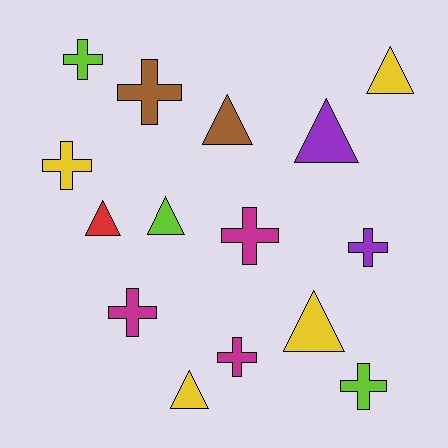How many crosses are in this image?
There are 8 crosses.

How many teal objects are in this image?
There are no teal objects.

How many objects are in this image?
There are 15 objects.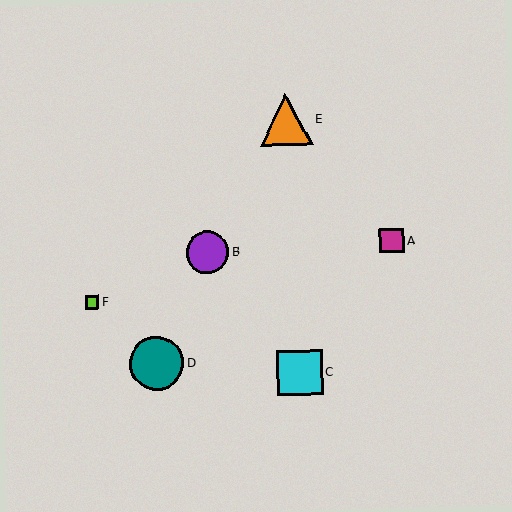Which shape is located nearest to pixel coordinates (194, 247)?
The purple circle (labeled B) at (208, 252) is nearest to that location.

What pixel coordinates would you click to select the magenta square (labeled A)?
Click at (392, 241) to select the magenta square A.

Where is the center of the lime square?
The center of the lime square is at (92, 302).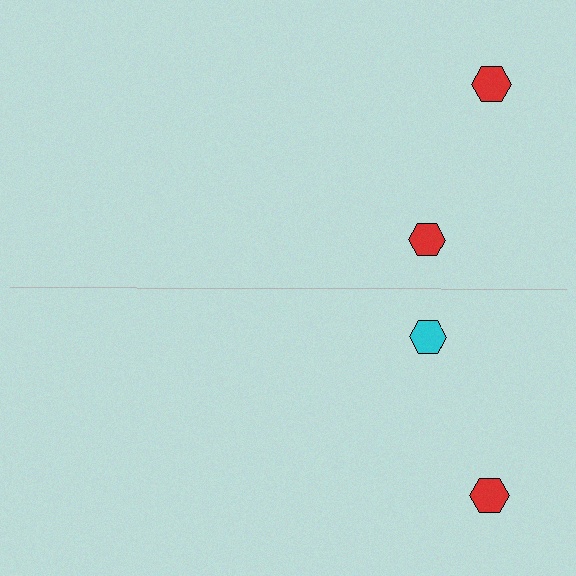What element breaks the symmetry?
The cyan hexagon on the bottom side breaks the symmetry — its mirror counterpart is red.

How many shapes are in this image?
There are 4 shapes in this image.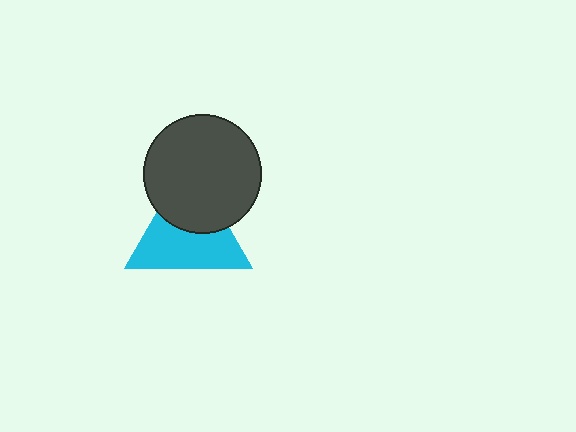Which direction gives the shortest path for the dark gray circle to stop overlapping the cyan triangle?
Moving up gives the shortest separation.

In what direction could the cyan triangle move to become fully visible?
The cyan triangle could move down. That would shift it out from behind the dark gray circle entirely.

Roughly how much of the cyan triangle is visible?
About half of it is visible (roughly 60%).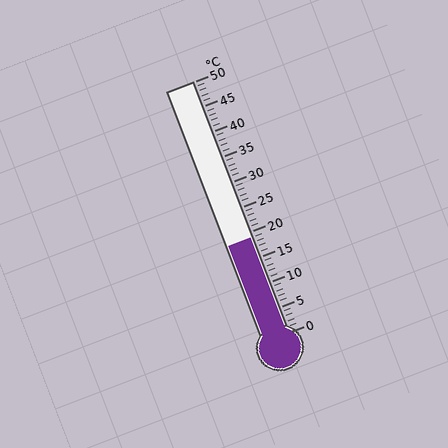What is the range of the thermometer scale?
The thermometer scale ranges from 0°C to 50°C.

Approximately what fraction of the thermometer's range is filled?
The thermometer is filled to approximately 40% of its range.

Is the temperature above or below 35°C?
The temperature is below 35°C.